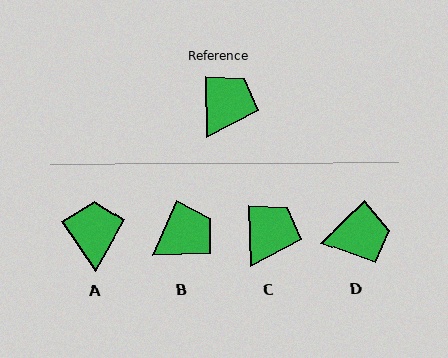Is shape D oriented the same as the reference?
No, it is off by about 47 degrees.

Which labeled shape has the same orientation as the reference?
C.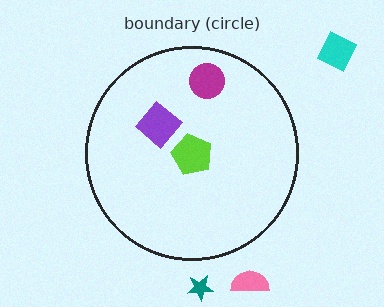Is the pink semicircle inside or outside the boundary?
Outside.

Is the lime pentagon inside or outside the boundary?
Inside.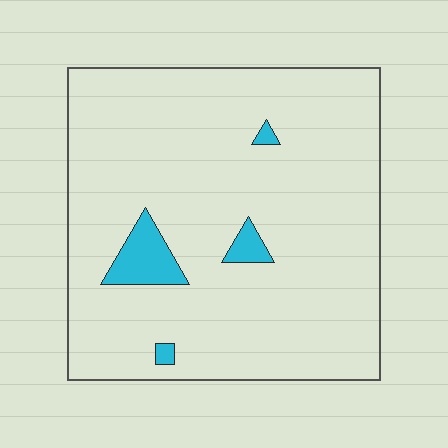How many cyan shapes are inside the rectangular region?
4.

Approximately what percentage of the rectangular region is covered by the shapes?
Approximately 5%.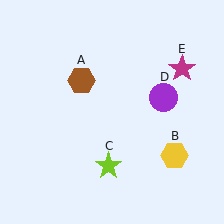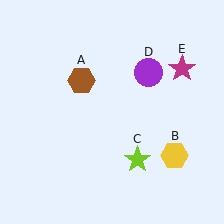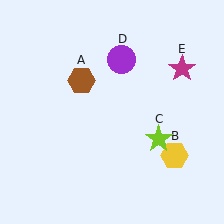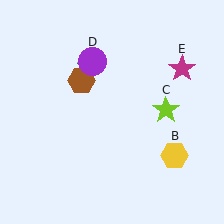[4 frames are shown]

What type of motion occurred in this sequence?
The lime star (object C), purple circle (object D) rotated counterclockwise around the center of the scene.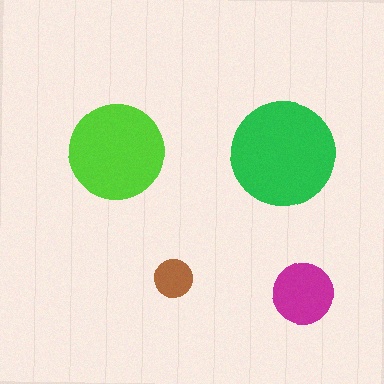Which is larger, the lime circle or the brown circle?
The lime one.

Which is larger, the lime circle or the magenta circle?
The lime one.